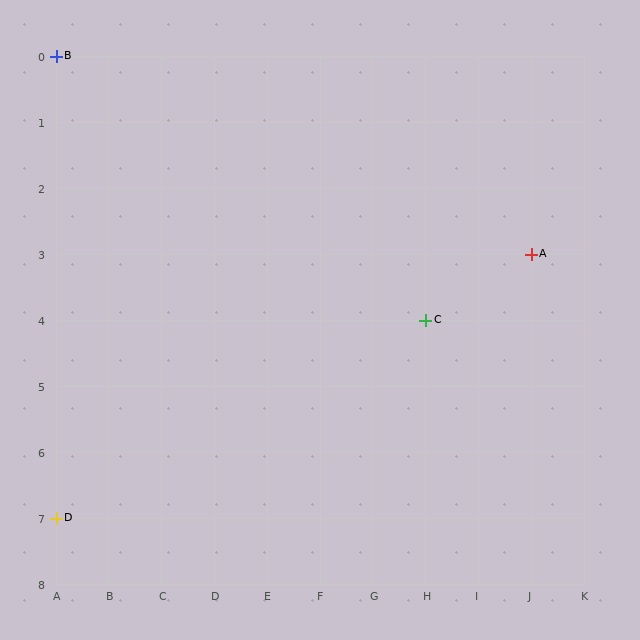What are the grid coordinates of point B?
Point B is at grid coordinates (A, 0).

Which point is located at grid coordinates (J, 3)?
Point A is at (J, 3).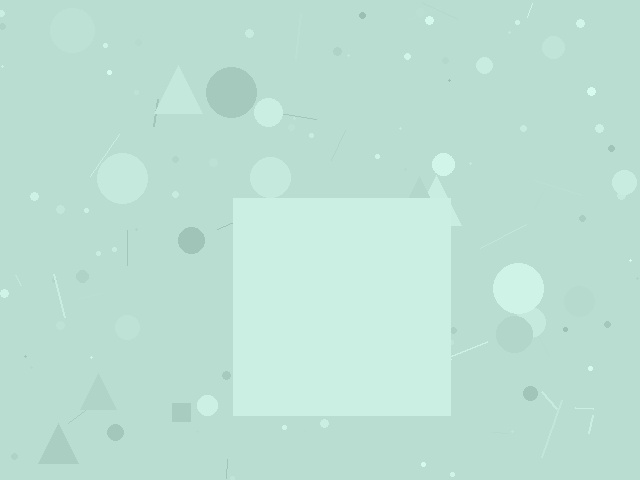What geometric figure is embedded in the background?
A square is embedded in the background.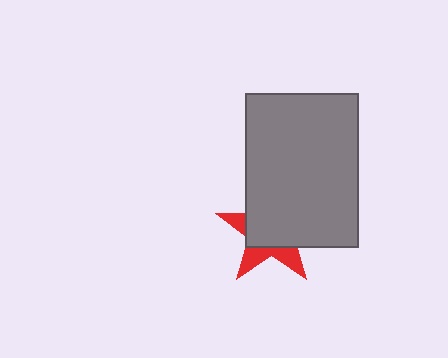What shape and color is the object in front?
The object in front is a gray rectangle.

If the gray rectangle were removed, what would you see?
You would see the complete red star.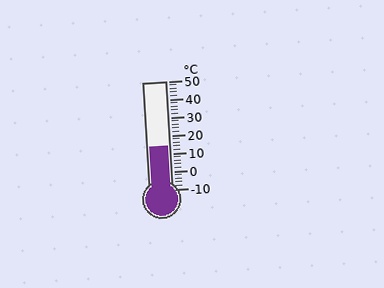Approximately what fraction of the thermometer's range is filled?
The thermometer is filled to approximately 40% of its range.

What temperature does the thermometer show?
The thermometer shows approximately 14°C.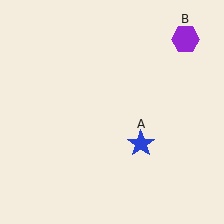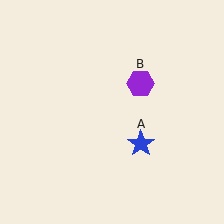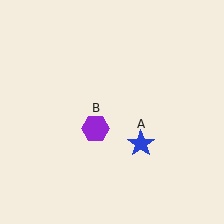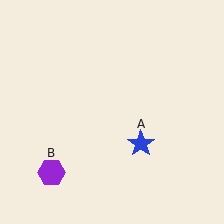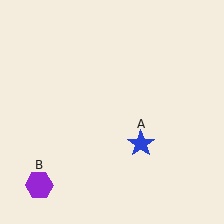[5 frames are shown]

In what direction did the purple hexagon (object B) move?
The purple hexagon (object B) moved down and to the left.